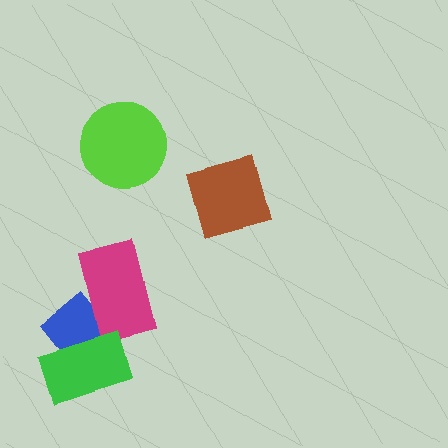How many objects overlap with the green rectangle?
1 object overlaps with the green rectangle.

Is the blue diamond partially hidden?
Yes, it is partially covered by another shape.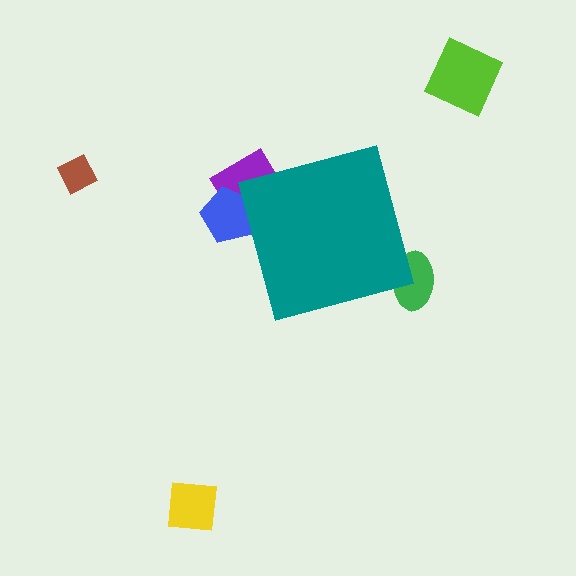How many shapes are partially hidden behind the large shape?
3 shapes are partially hidden.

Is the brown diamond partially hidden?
No, the brown diamond is fully visible.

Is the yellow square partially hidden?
No, the yellow square is fully visible.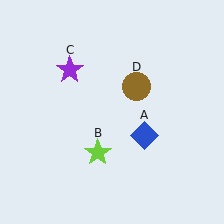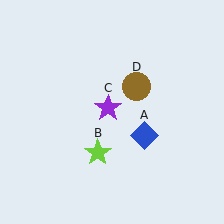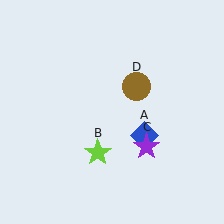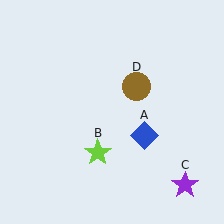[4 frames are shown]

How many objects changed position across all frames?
1 object changed position: purple star (object C).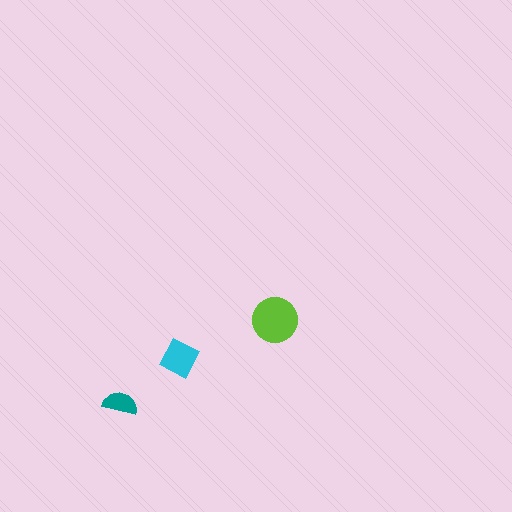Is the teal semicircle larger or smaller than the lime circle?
Smaller.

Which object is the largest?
The lime circle.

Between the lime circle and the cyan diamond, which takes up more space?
The lime circle.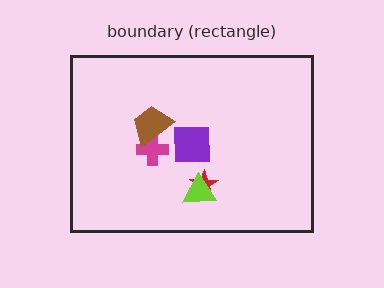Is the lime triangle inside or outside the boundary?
Inside.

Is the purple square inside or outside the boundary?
Inside.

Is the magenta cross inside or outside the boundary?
Inside.